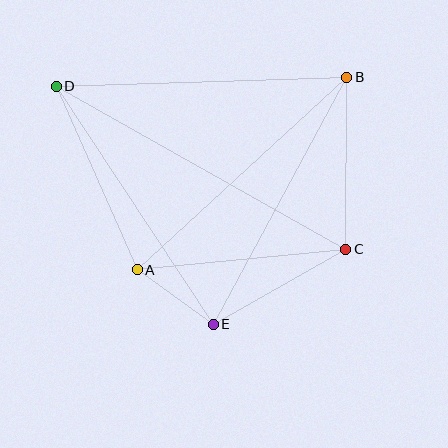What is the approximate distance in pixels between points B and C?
The distance between B and C is approximately 172 pixels.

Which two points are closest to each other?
Points A and E are closest to each other.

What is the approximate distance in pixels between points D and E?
The distance between D and E is approximately 286 pixels.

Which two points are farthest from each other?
Points C and D are farthest from each other.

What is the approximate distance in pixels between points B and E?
The distance between B and E is approximately 281 pixels.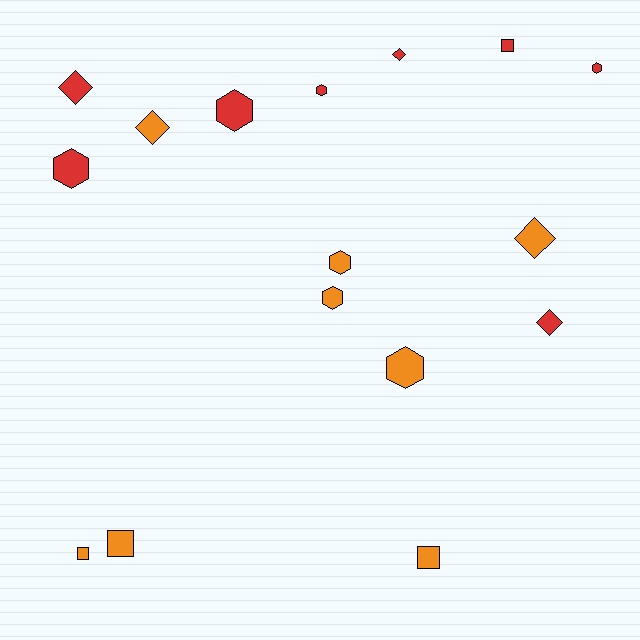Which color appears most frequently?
Red, with 8 objects.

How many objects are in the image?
There are 16 objects.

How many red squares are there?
There is 1 red square.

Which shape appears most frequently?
Hexagon, with 7 objects.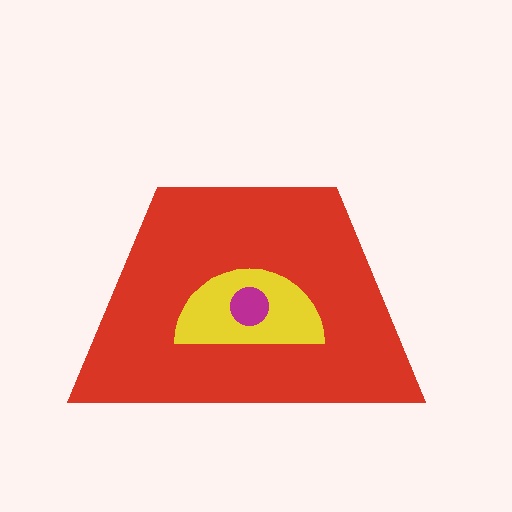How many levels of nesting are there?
3.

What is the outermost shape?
The red trapezoid.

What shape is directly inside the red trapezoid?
The yellow semicircle.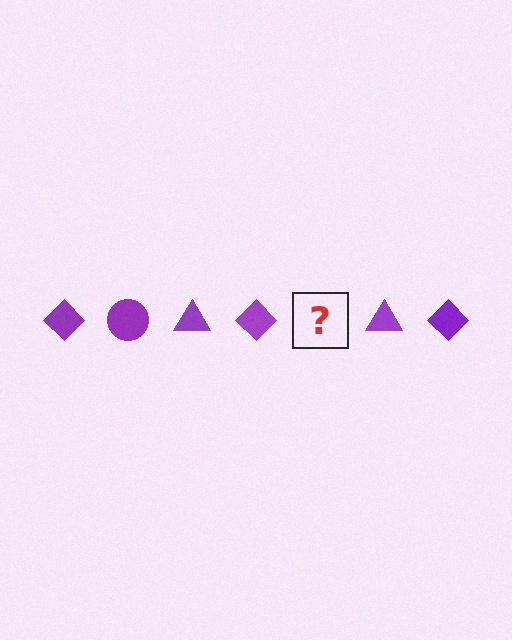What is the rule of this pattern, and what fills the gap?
The rule is that the pattern cycles through diamond, circle, triangle shapes in purple. The gap should be filled with a purple circle.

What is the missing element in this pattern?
The missing element is a purple circle.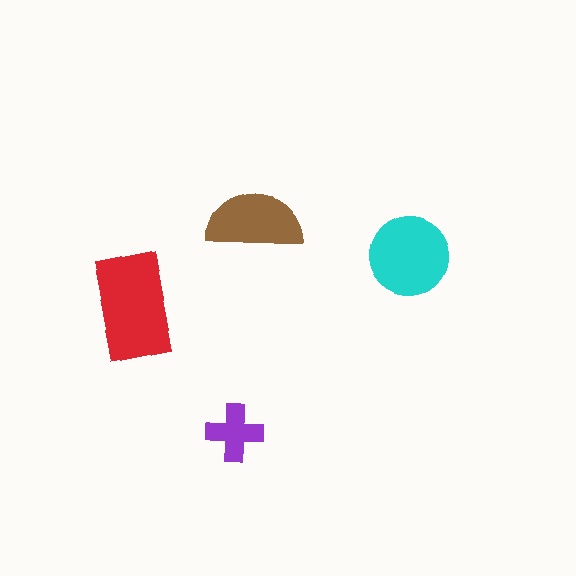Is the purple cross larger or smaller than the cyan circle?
Smaller.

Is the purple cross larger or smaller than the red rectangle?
Smaller.